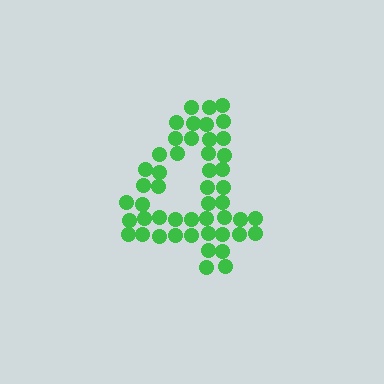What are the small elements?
The small elements are circles.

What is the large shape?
The large shape is the digit 4.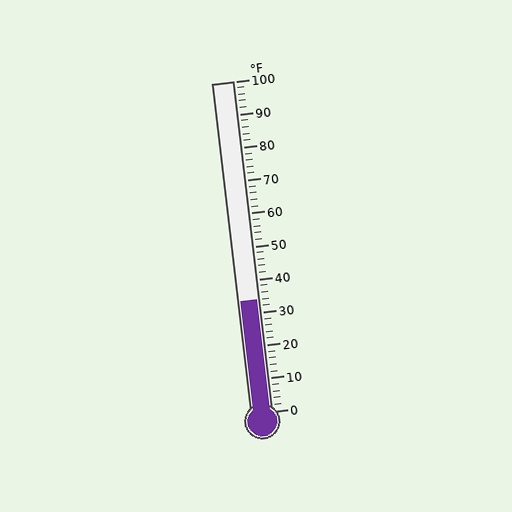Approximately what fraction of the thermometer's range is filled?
The thermometer is filled to approximately 35% of its range.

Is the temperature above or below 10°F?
The temperature is above 10°F.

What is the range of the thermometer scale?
The thermometer scale ranges from 0°F to 100°F.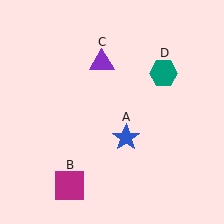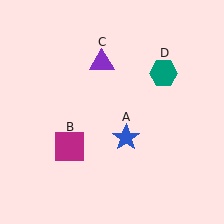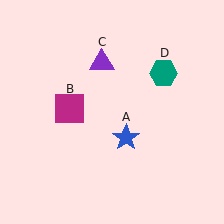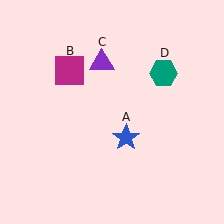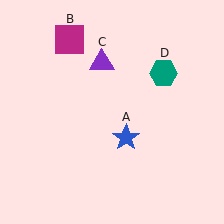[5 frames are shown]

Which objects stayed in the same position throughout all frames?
Blue star (object A) and purple triangle (object C) and teal hexagon (object D) remained stationary.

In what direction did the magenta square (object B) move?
The magenta square (object B) moved up.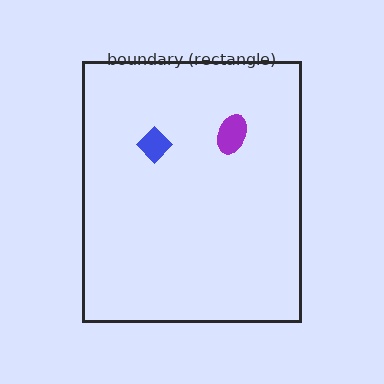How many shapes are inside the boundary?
2 inside, 0 outside.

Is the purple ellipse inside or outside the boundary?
Inside.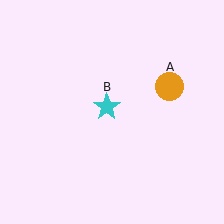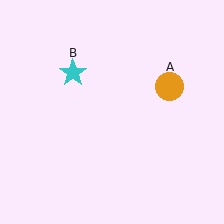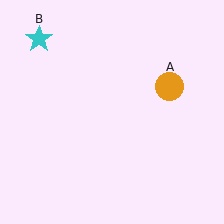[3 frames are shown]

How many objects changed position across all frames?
1 object changed position: cyan star (object B).